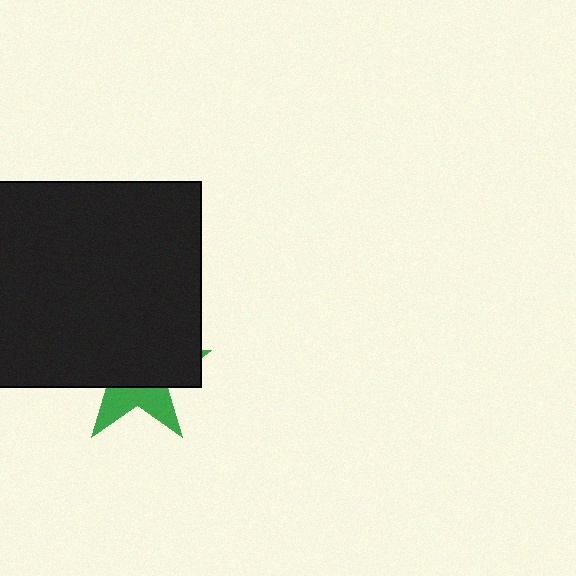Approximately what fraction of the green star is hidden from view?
Roughly 66% of the green star is hidden behind the black square.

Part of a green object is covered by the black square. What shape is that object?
It is a star.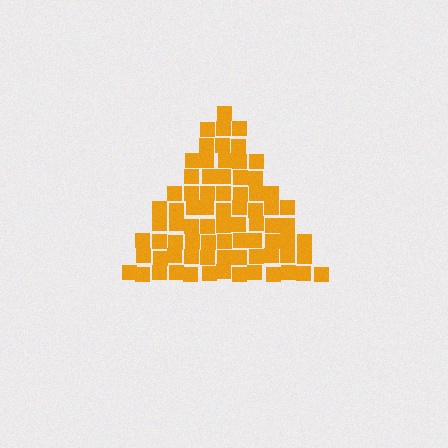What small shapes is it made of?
It is made of small squares.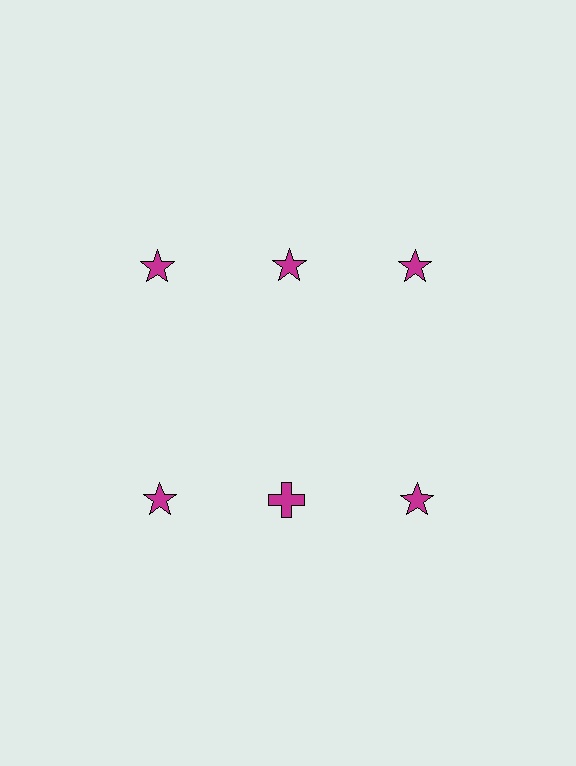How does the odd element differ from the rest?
It has a different shape: cross instead of star.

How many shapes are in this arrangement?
There are 6 shapes arranged in a grid pattern.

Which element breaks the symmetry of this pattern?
The magenta cross in the second row, second from left column breaks the symmetry. All other shapes are magenta stars.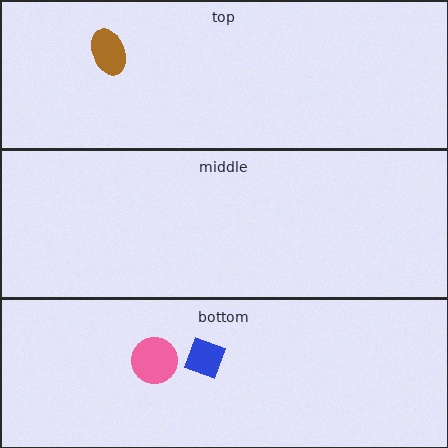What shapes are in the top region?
The brown ellipse.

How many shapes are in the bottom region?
2.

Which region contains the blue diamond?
The bottom region.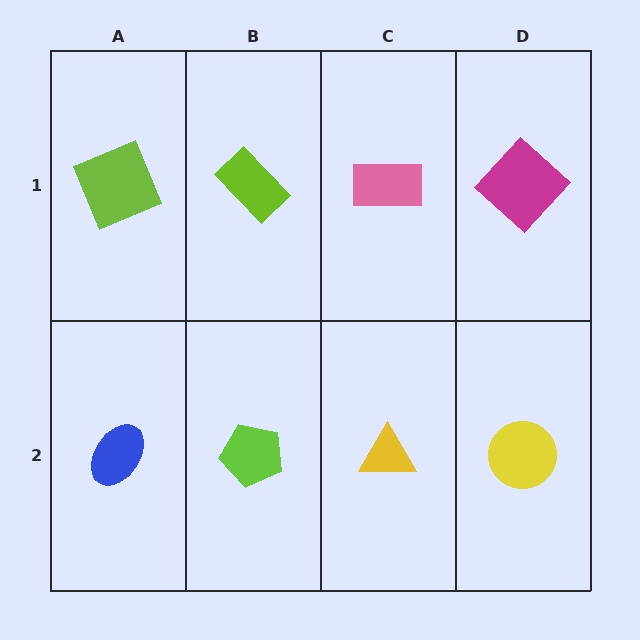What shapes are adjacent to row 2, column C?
A pink rectangle (row 1, column C), a lime pentagon (row 2, column B), a yellow circle (row 2, column D).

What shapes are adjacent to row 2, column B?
A lime rectangle (row 1, column B), a blue ellipse (row 2, column A), a yellow triangle (row 2, column C).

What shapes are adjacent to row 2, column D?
A magenta diamond (row 1, column D), a yellow triangle (row 2, column C).